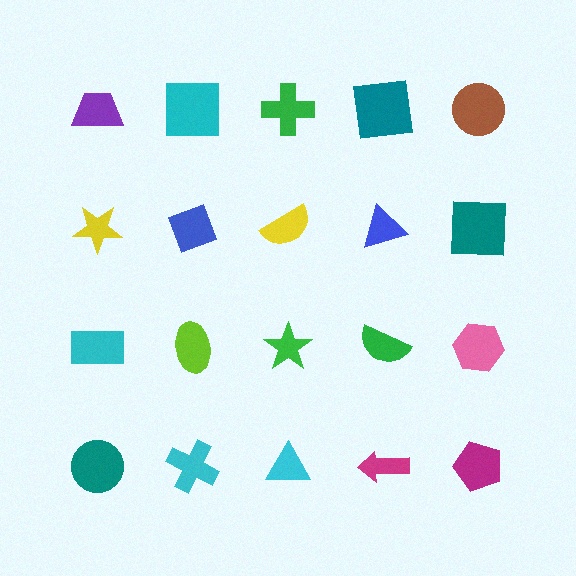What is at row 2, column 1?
A yellow star.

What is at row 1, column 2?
A cyan square.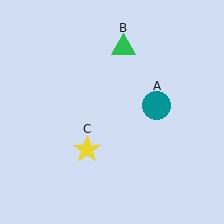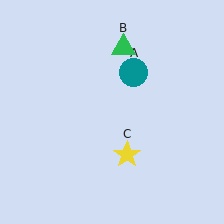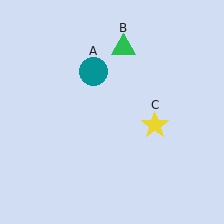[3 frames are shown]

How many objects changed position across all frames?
2 objects changed position: teal circle (object A), yellow star (object C).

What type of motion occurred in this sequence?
The teal circle (object A), yellow star (object C) rotated counterclockwise around the center of the scene.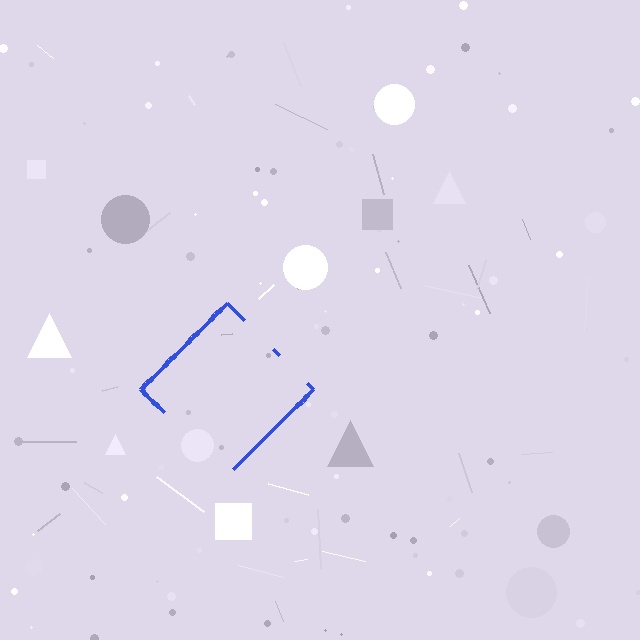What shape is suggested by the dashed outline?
The dashed outline suggests a diamond.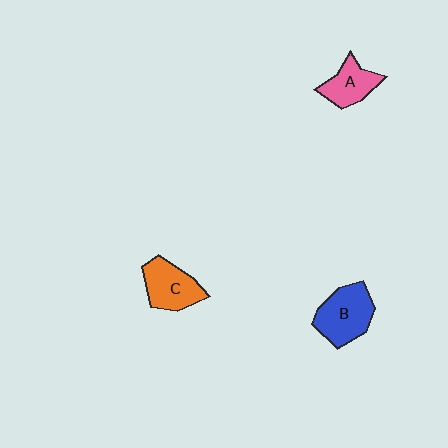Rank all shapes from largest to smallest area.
From largest to smallest: B (blue), C (orange), A (pink).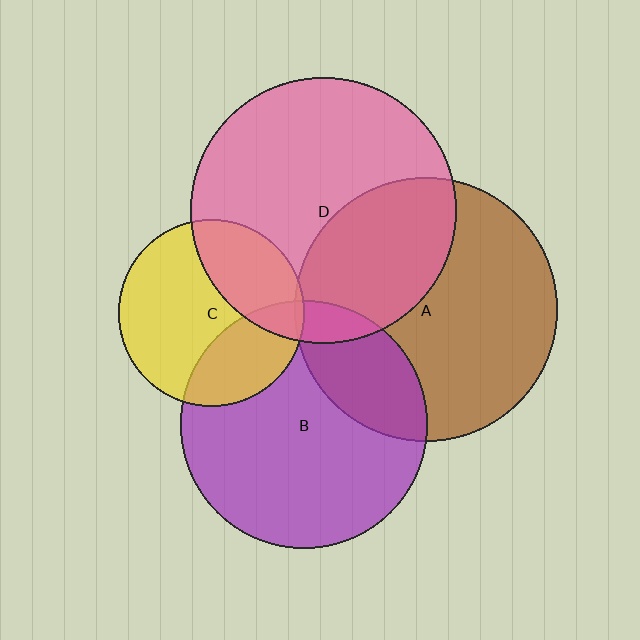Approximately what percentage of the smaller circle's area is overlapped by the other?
Approximately 35%.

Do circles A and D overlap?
Yes.